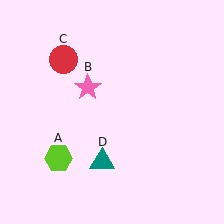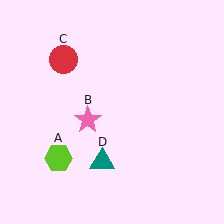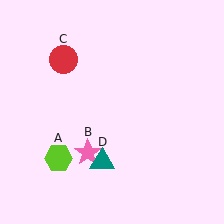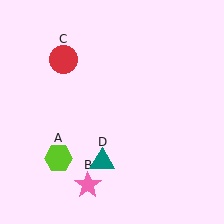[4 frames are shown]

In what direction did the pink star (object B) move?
The pink star (object B) moved down.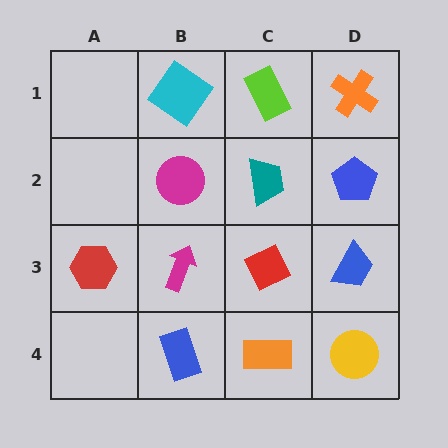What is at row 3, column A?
A red hexagon.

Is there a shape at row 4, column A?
No, that cell is empty.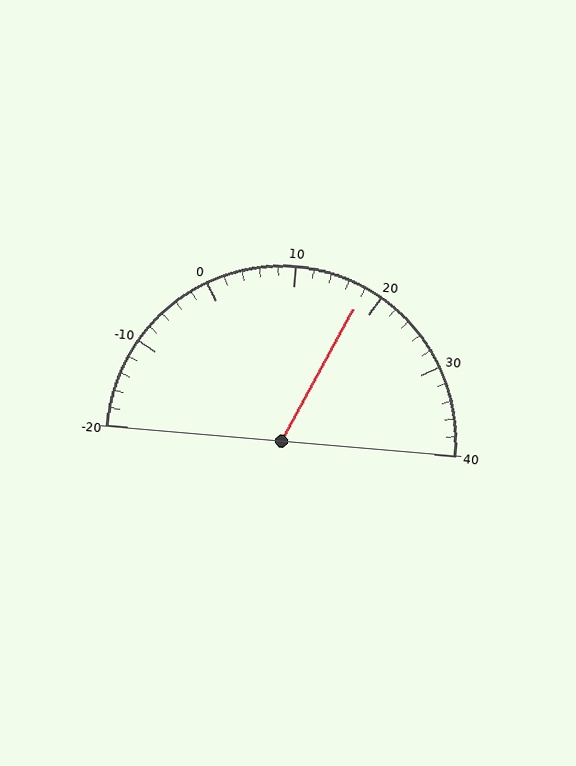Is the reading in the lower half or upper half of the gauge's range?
The reading is in the upper half of the range (-20 to 40).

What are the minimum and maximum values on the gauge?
The gauge ranges from -20 to 40.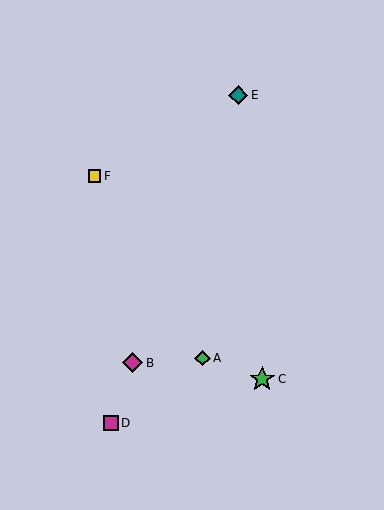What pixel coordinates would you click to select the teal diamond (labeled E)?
Click at (238, 95) to select the teal diamond E.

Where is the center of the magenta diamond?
The center of the magenta diamond is at (132, 363).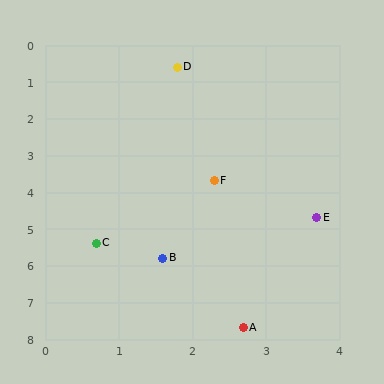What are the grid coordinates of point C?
Point C is at approximately (0.7, 5.4).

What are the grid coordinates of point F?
Point F is at approximately (2.3, 3.7).